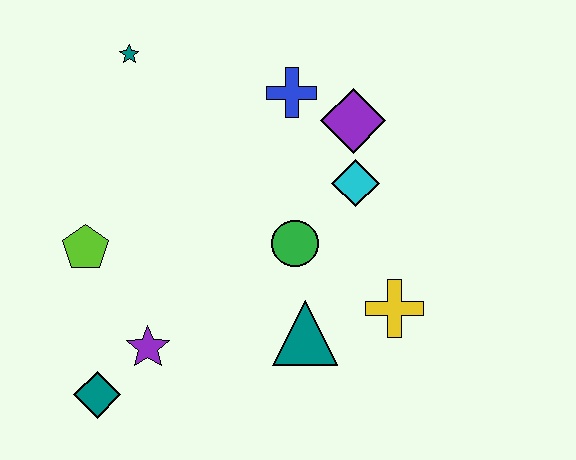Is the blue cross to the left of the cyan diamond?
Yes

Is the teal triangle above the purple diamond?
No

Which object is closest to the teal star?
The blue cross is closest to the teal star.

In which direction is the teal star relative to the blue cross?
The teal star is to the left of the blue cross.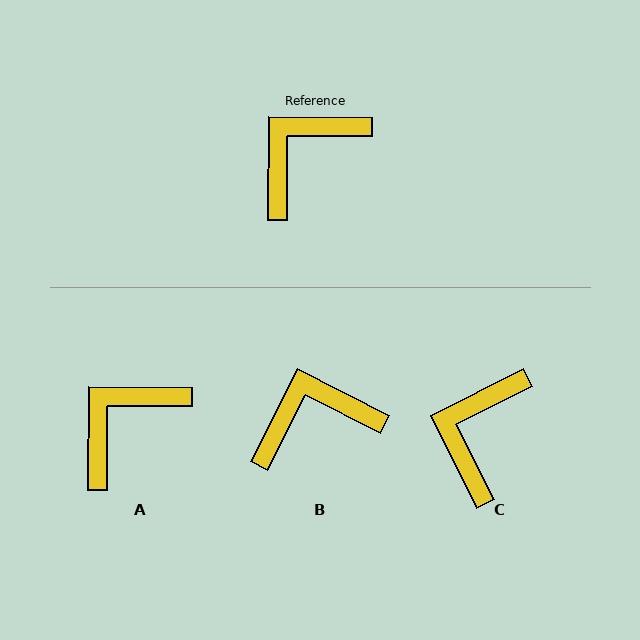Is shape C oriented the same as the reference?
No, it is off by about 27 degrees.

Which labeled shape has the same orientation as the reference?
A.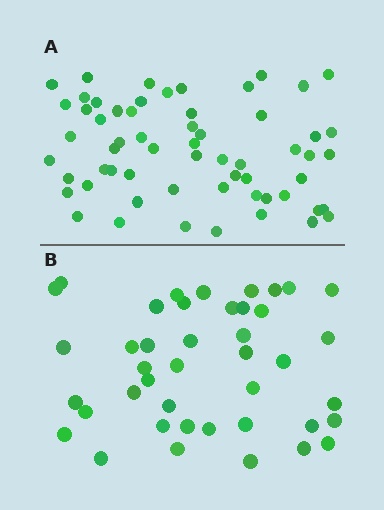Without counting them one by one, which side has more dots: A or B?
Region A (the top region) has more dots.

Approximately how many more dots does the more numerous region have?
Region A has approximately 20 more dots than region B.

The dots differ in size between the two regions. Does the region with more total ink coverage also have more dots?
No. Region B has more total ink coverage because its dots are larger, but region A actually contains more individual dots. Total area can be misleading — the number of items is what matters here.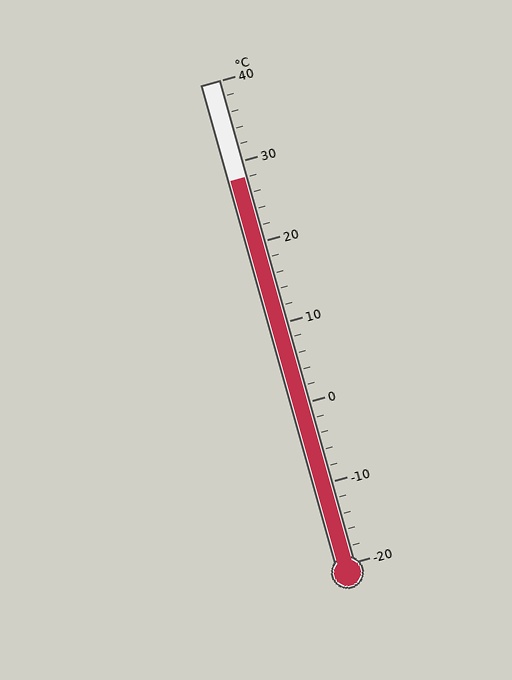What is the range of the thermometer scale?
The thermometer scale ranges from -20°C to 40°C.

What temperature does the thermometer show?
The thermometer shows approximately 28°C.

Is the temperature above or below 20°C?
The temperature is above 20°C.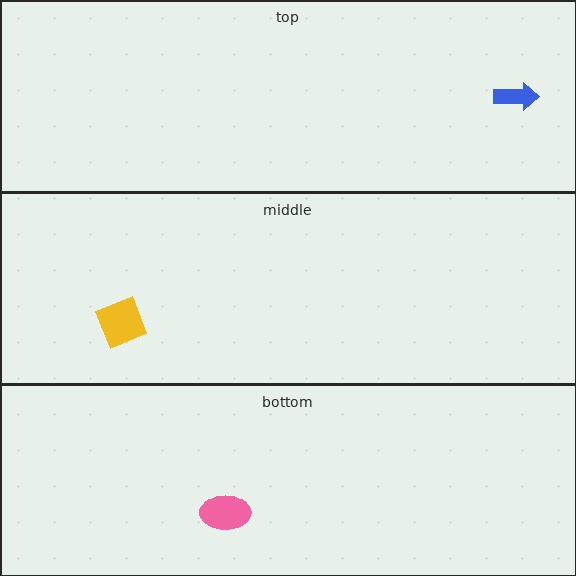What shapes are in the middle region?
The yellow diamond.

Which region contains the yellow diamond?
The middle region.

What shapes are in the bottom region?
The pink ellipse.